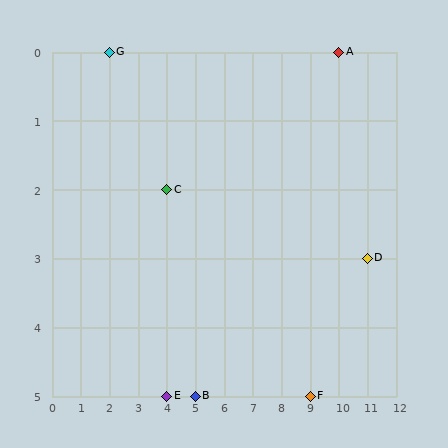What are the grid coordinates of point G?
Point G is at grid coordinates (2, 0).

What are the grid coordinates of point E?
Point E is at grid coordinates (4, 5).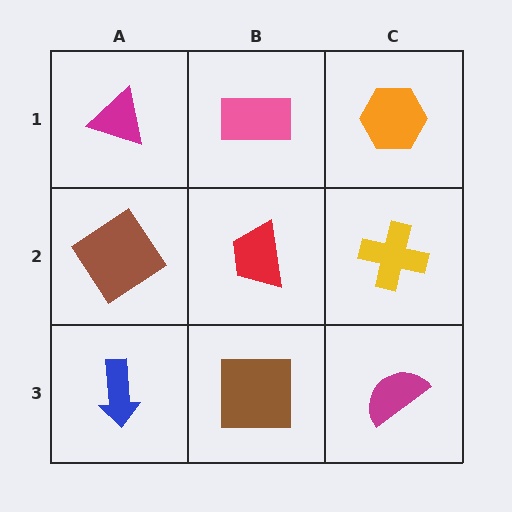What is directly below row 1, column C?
A yellow cross.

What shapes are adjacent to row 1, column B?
A red trapezoid (row 2, column B), a magenta triangle (row 1, column A), an orange hexagon (row 1, column C).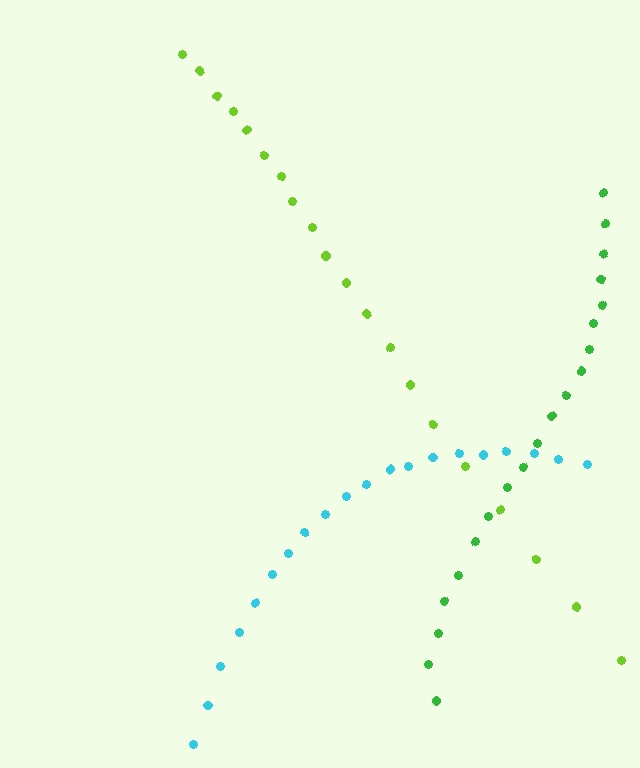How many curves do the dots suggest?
There are 3 distinct paths.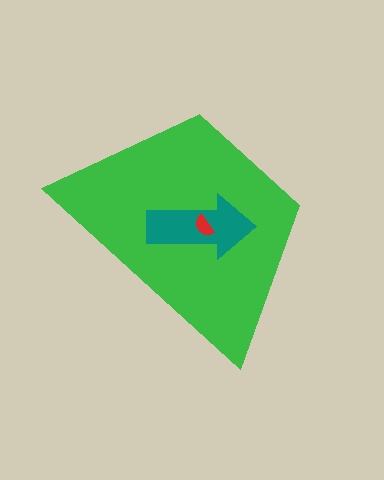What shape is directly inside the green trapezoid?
The teal arrow.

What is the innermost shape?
The red semicircle.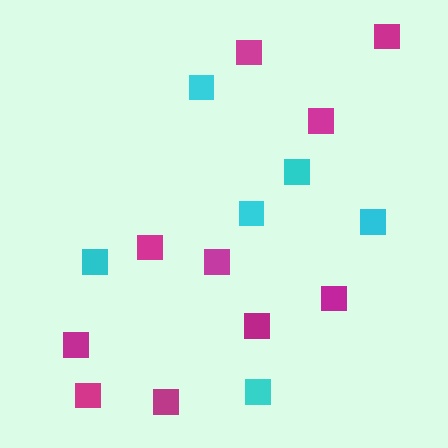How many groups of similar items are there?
There are 2 groups: one group of magenta squares (10) and one group of cyan squares (6).